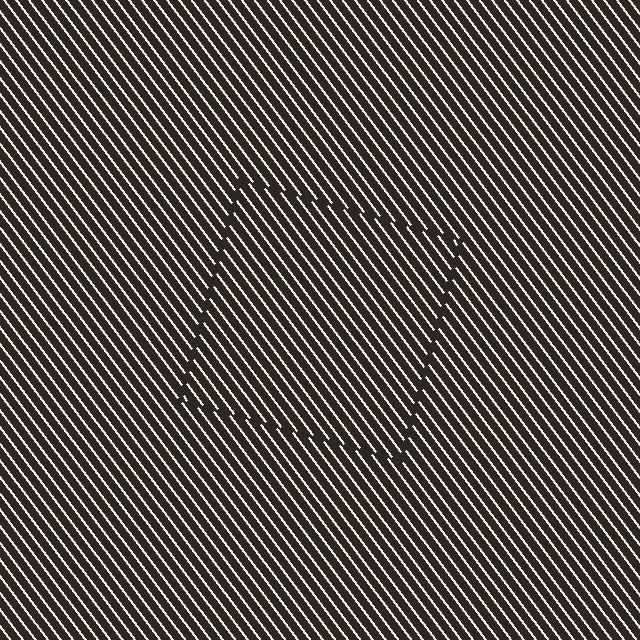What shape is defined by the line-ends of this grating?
An illusory square. The interior of the shape contains the same grating, shifted by half a period — the contour is defined by the phase discontinuity where line-ends from the inner and outer gratings abut.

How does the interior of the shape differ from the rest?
The interior of the shape contains the same grating, shifted by half a period — the contour is defined by the phase discontinuity where line-ends from the inner and outer gratings abut.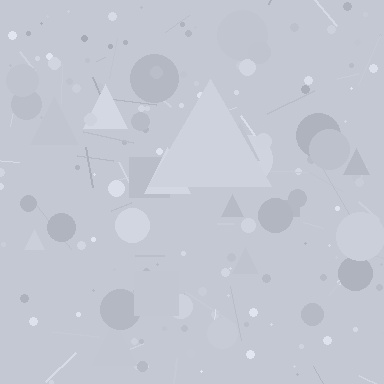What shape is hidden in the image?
A triangle is hidden in the image.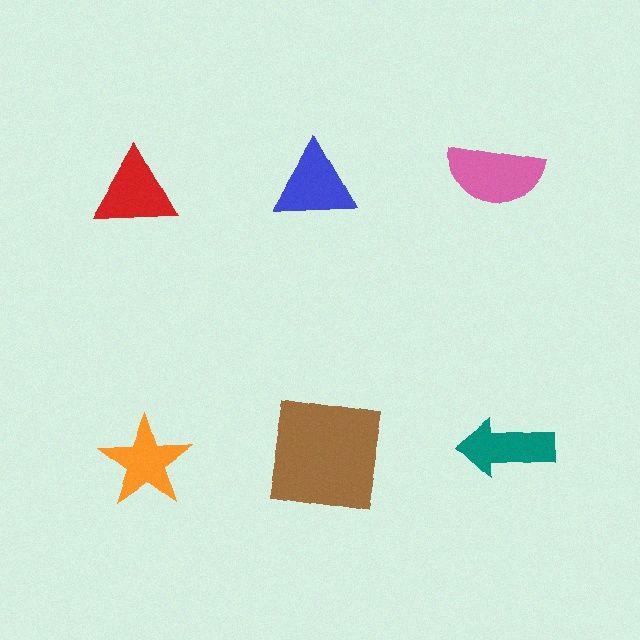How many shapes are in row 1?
3 shapes.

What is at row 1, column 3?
A pink semicircle.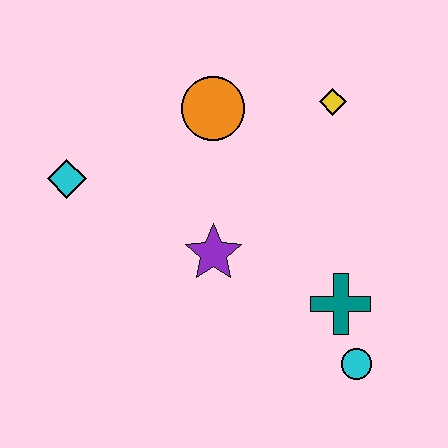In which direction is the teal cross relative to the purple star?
The teal cross is to the right of the purple star.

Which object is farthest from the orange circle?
The cyan circle is farthest from the orange circle.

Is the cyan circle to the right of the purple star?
Yes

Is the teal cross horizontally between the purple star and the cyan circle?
Yes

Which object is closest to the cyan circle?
The teal cross is closest to the cyan circle.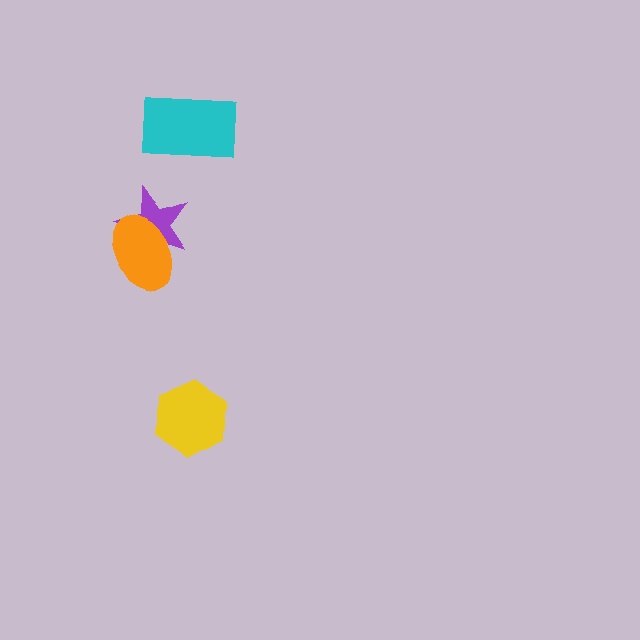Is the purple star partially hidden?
Yes, it is partially covered by another shape.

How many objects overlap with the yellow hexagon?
0 objects overlap with the yellow hexagon.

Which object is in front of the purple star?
The orange ellipse is in front of the purple star.